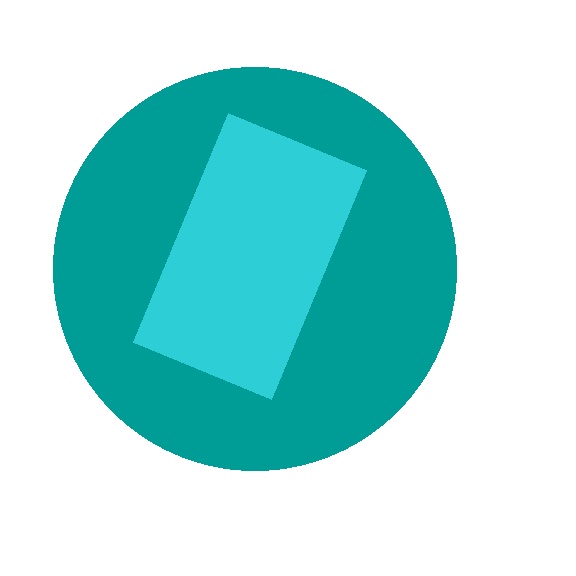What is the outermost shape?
The teal circle.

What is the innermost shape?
The cyan rectangle.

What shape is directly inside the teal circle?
The cyan rectangle.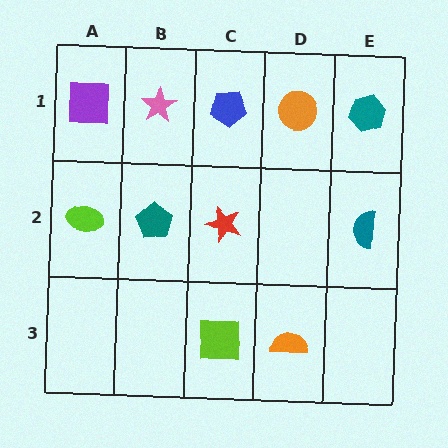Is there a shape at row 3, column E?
No, that cell is empty.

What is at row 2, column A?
A lime ellipse.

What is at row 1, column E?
A teal hexagon.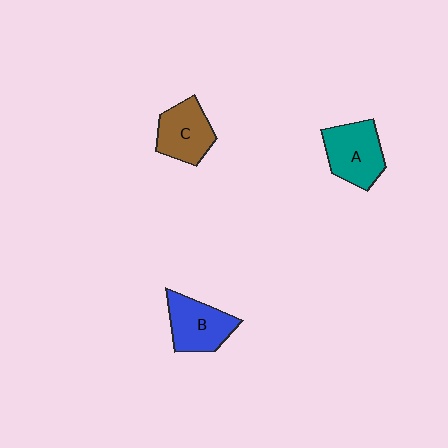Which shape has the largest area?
Shape A (teal).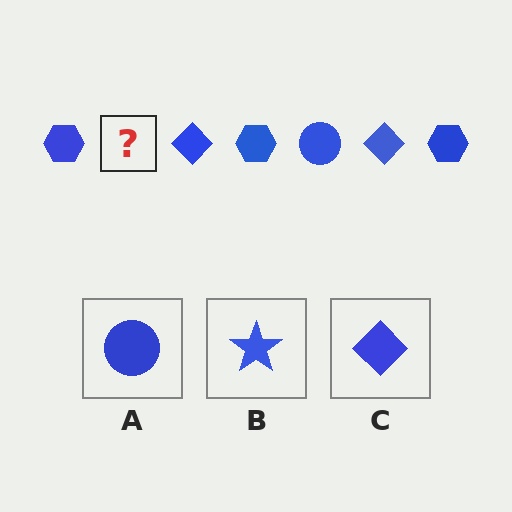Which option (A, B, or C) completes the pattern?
A.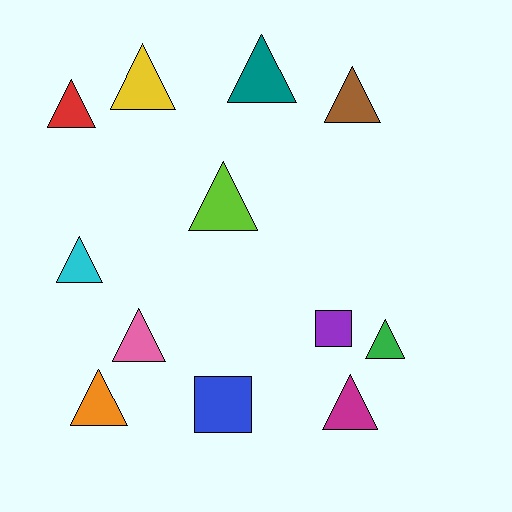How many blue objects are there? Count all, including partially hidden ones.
There is 1 blue object.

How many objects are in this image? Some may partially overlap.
There are 12 objects.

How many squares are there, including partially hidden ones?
There are 2 squares.